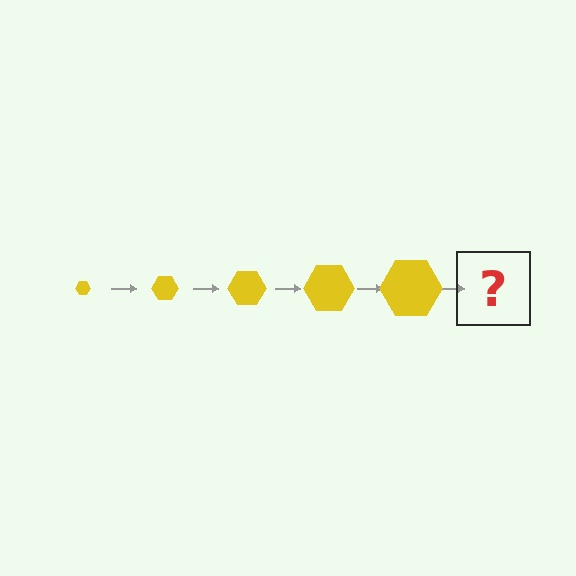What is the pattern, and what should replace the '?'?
The pattern is that the hexagon gets progressively larger each step. The '?' should be a yellow hexagon, larger than the previous one.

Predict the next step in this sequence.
The next step is a yellow hexagon, larger than the previous one.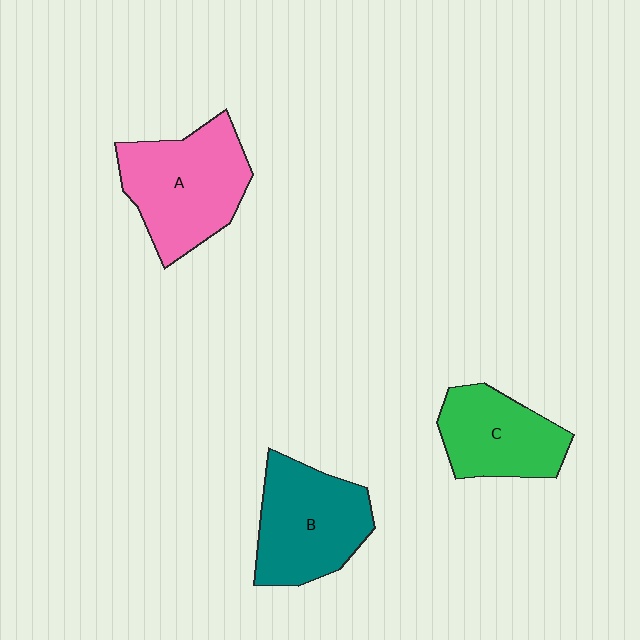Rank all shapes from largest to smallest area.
From largest to smallest: A (pink), B (teal), C (green).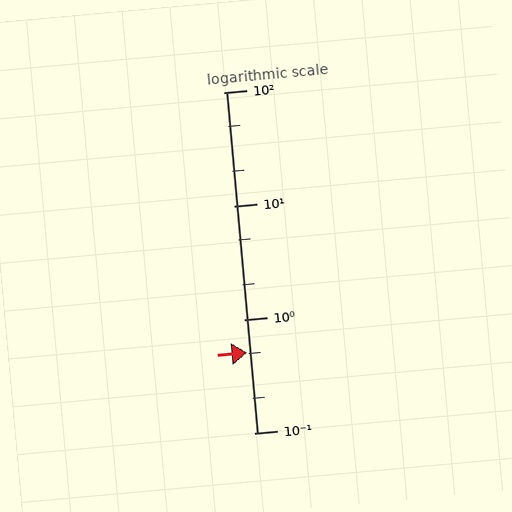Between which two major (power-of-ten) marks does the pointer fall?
The pointer is between 0.1 and 1.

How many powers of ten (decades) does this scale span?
The scale spans 3 decades, from 0.1 to 100.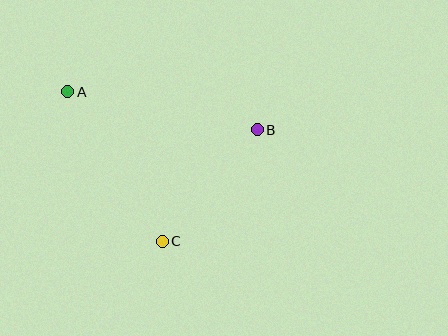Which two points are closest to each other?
Points B and C are closest to each other.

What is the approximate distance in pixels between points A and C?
The distance between A and C is approximately 177 pixels.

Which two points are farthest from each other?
Points A and B are farthest from each other.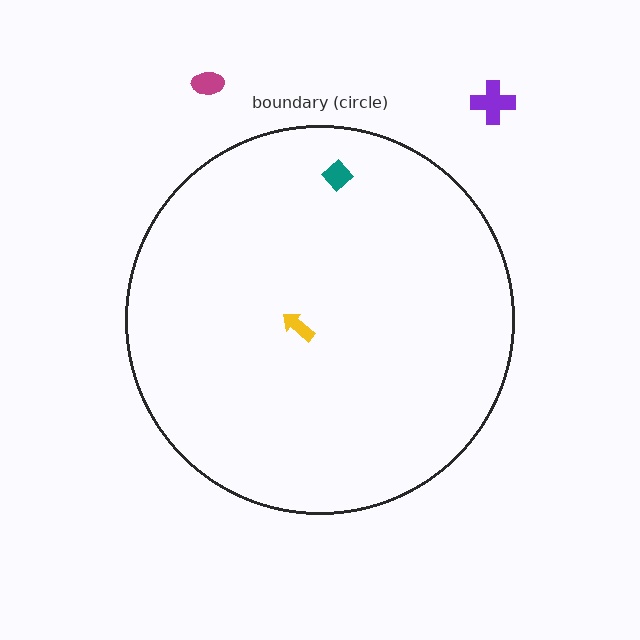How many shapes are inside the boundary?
2 inside, 2 outside.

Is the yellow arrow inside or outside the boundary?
Inside.